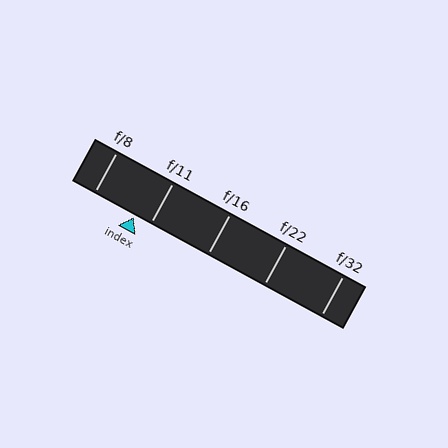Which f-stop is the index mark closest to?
The index mark is closest to f/11.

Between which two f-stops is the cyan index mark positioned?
The index mark is between f/8 and f/11.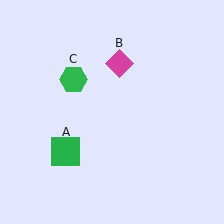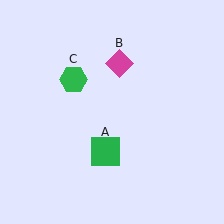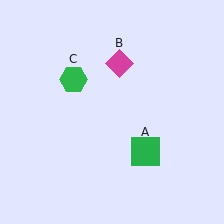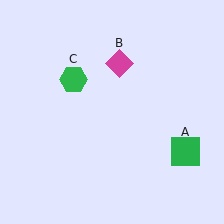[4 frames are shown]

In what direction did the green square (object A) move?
The green square (object A) moved right.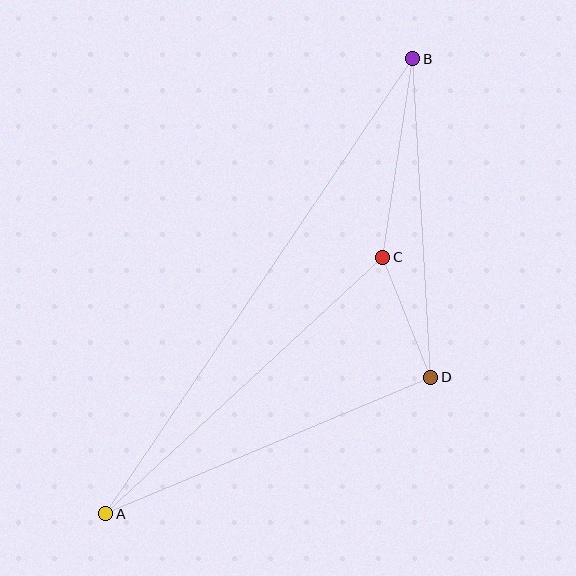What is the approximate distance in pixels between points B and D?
The distance between B and D is approximately 319 pixels.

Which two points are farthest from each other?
Points A and B are farthest from each other.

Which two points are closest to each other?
Points C and D are closest to each other.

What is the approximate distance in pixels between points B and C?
The distance between B and C is approximately 200 pixels.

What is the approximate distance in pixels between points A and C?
The distance between A and C is approximately 378 pixels.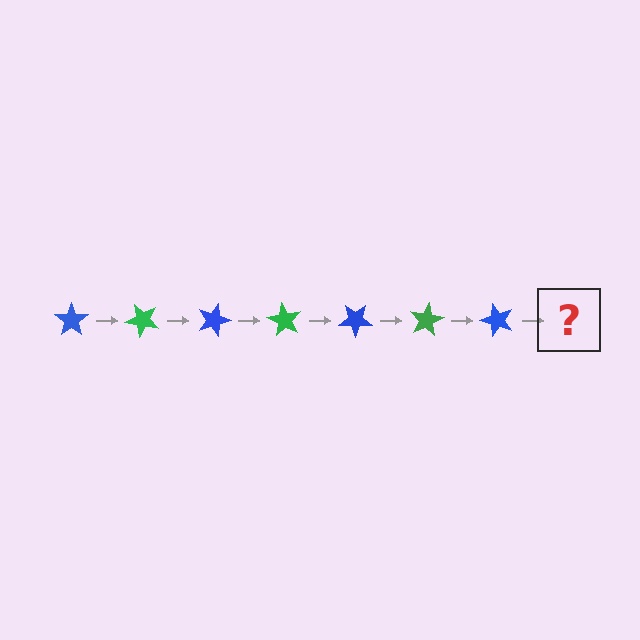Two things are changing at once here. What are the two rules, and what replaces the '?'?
The two rules are that it rotates 45 degrees each step and the color cycles through blue and green. The '?' should be a green star, rotated 315 degrees from the start.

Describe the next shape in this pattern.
It should be a green star, rotated 315 degrees from the start.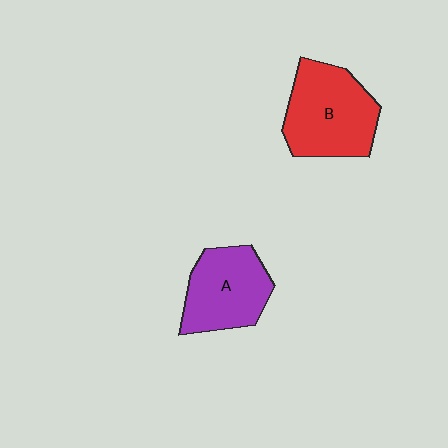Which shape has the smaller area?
Shape A (purple).